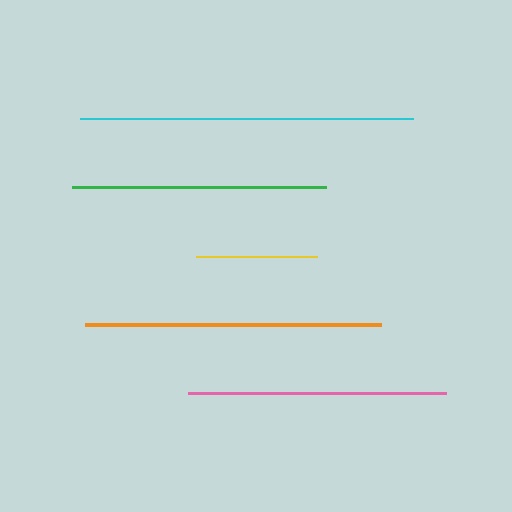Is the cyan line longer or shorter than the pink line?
The cyan line is longer than the pink line.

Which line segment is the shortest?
The yellow line is the shortest at approximately 121 pixels.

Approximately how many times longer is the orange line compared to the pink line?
The orange line is approximately 1.2 times the length of the pink line.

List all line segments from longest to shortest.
From longest to shortest: cyan, orange, pink, green, yellow.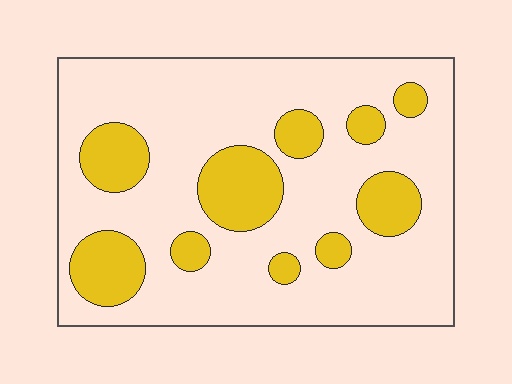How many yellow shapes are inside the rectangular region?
10.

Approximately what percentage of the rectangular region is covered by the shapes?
Approximately 25%.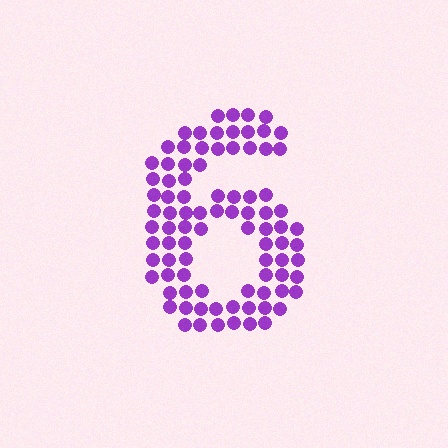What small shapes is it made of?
It is made of small circles.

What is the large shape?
The large shape is the digit 6.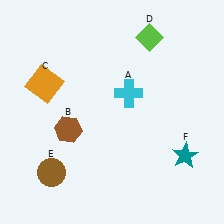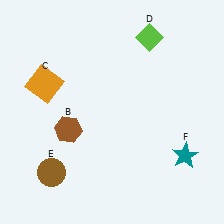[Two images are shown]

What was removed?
The cyan cross (A) was removed in Image 2.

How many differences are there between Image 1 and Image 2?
There is 1 difference between the two images.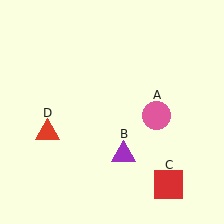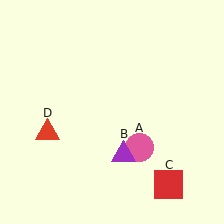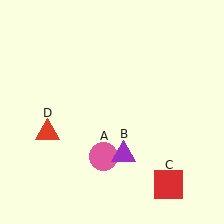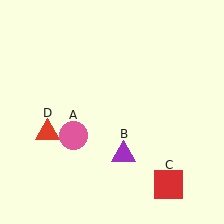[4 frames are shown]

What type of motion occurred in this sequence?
The pink circle (object A) rotated clockwise around the center of the scene.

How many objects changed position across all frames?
1 object changed position: pink circle (object A).